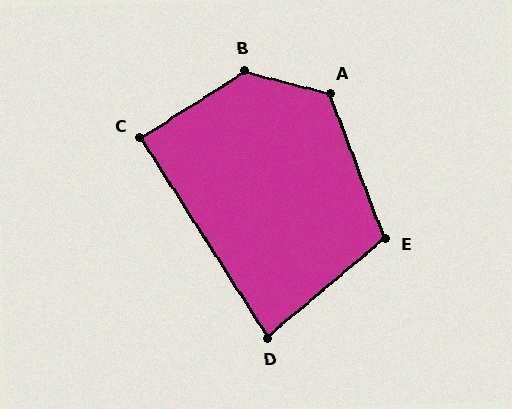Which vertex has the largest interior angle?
B, at approximately 133 degrees.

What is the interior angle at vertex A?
Approximately 125 degrees (obtuse).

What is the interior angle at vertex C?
Approximately 90 degrees (approximately right).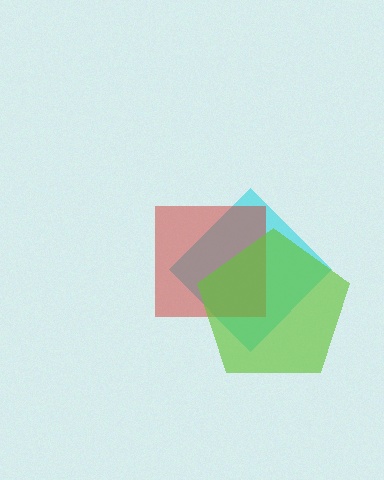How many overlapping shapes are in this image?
There are 3 overlapping shapes in the image.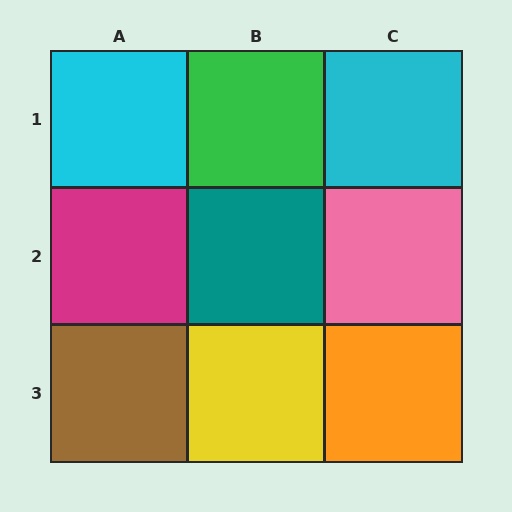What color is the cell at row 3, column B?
Yellow.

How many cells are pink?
1 cell is pink.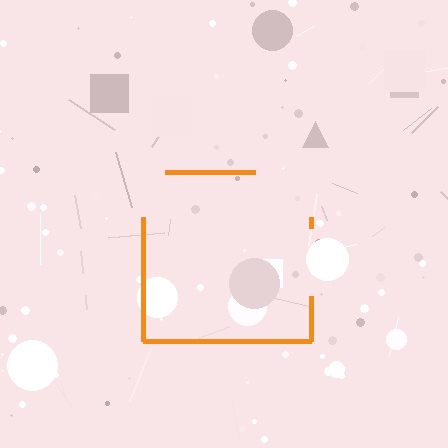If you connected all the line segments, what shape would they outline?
They would outline a square.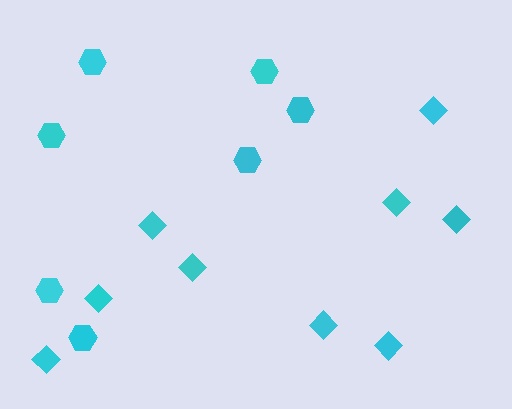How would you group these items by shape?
There are 2 groups: one group of diamonds (9) and one group of hexagons (7).